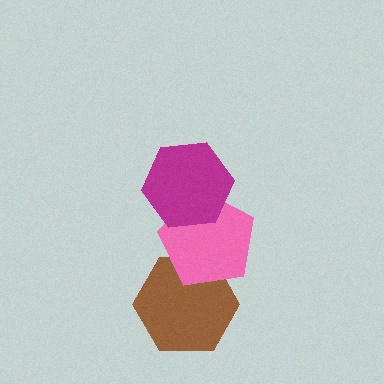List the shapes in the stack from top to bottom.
From top to bottom: the magenta hexagon, the pink pentagon, the brown hexagon.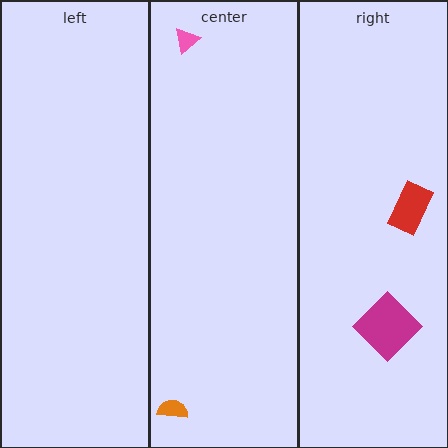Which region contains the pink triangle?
The center region.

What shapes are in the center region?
The pink triangle, the orange semicircle.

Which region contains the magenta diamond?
The right region.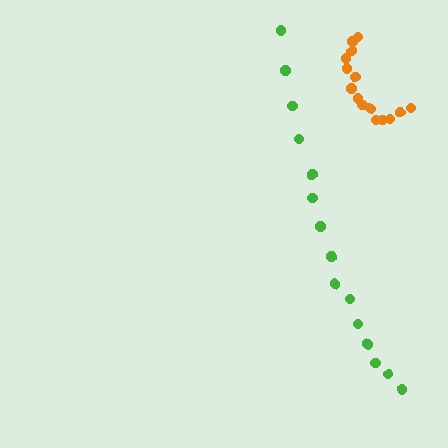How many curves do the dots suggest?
There are 2 distinct paths.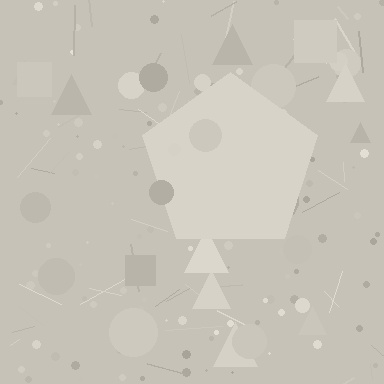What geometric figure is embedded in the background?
A pentagon is embedded in the background.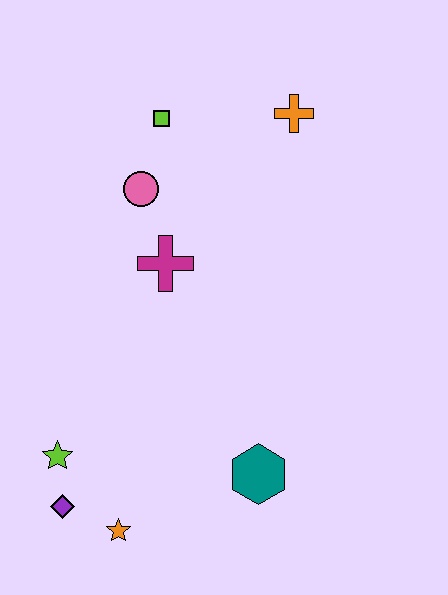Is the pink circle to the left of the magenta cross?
Yes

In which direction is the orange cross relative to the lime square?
The orange cross is to the right of the lime square.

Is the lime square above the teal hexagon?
Yes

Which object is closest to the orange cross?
The lime square is closest to the orange cross.